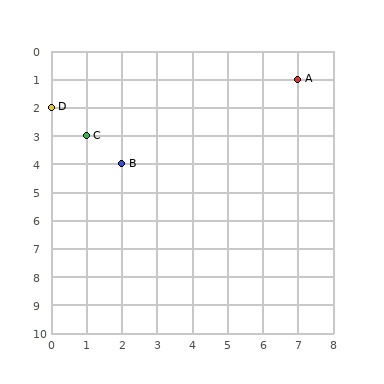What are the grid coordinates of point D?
Point D is at grid coordinates (0, 2).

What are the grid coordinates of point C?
Point C is at grid coordinates (1, 3).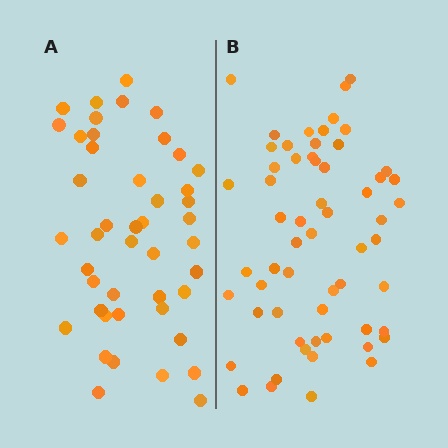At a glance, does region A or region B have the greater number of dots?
Region B (the right region) has more dots.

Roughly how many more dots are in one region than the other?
Region B has approximately 15 more dots than region A.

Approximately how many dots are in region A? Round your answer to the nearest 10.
About 40 dots. (The exact count is 45, which rounds to 40.)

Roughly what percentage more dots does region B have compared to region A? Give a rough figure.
About 30% more.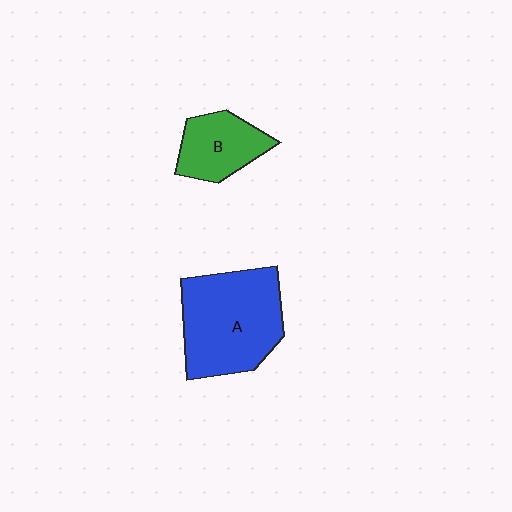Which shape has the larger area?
Shape A (blue).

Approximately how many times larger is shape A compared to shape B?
Approximately 2.0 times.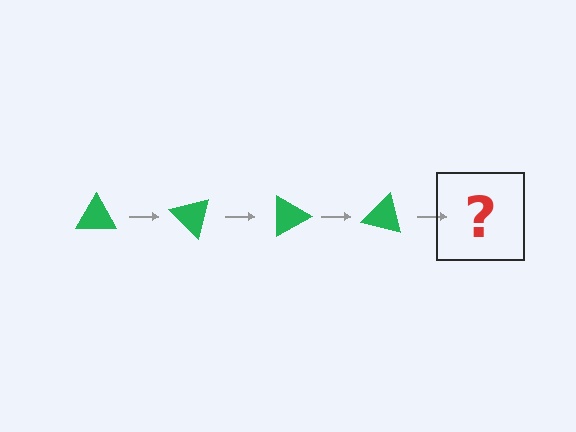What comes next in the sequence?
The next element should be a green triangle rotated 180 degrees.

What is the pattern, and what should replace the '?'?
The pattern is that the triangle rotates 45 degrees each step. The '?' should be a green triangle rotated 180 degrees.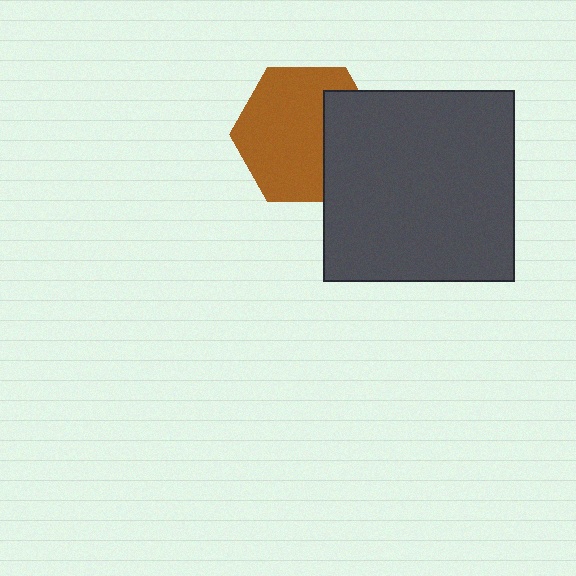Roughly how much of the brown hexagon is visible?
Most of it is visible (roughly 69%).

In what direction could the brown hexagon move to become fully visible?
The brown hexagon could move left. That would shift it out from behind the dark gray rectangle entirely.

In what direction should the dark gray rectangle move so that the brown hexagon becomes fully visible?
The dark gray rectangle should move right. That is the shortest direction to clear the overlap and leave the brown hexagon fully visible.